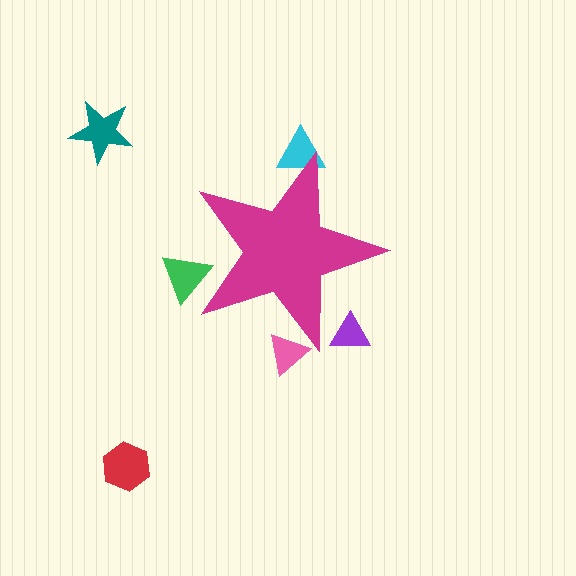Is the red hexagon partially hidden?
No, the red hexagon is fully visible.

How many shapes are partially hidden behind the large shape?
4 shapes are partially hidden.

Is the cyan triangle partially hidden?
Yes, the cyan triangle is partially hidden behind the magenta star.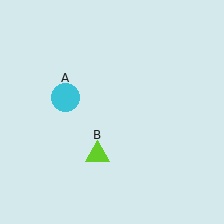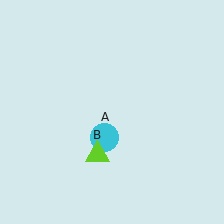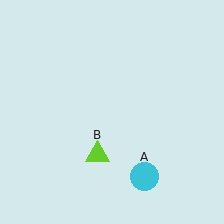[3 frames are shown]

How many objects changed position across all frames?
1 object changed position: cyan circle (object A).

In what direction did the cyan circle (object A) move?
The cyan circle (object A) moved down and to the right.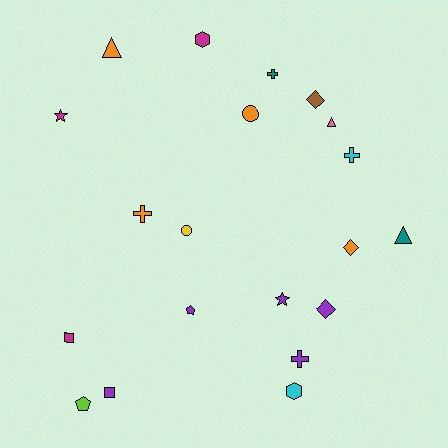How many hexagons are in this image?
There are 2 hexagons.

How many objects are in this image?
There are 20 objects.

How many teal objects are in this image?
There are 2 teal objects.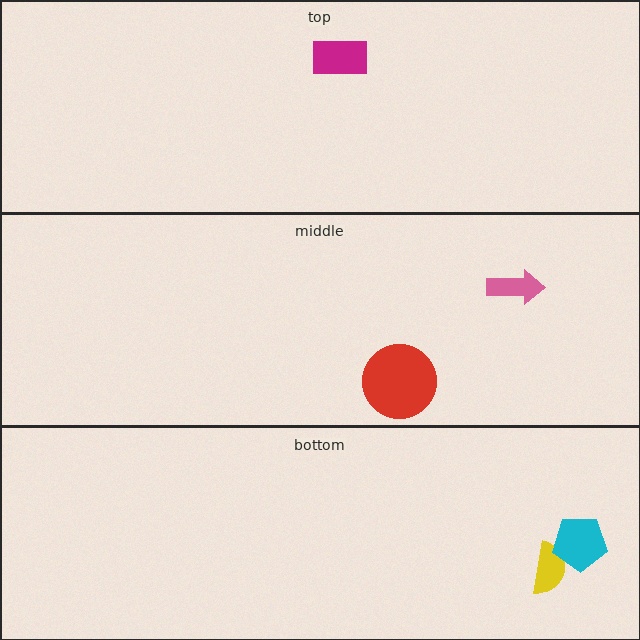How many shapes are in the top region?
1.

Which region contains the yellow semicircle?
The bottom region.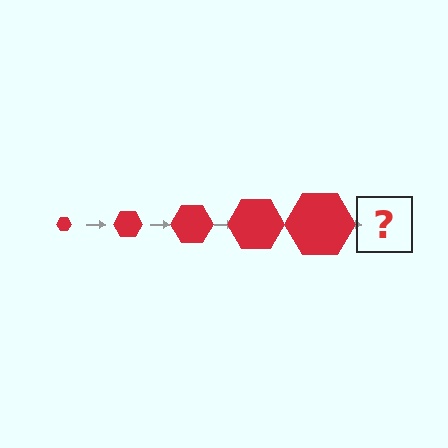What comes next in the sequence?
The next element should be a red hexagon, larger than the previous one.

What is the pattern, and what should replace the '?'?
The pattern is that the hexagon gets progressively larger each step. The '?' should be a red hexagon, larger than the previous one.